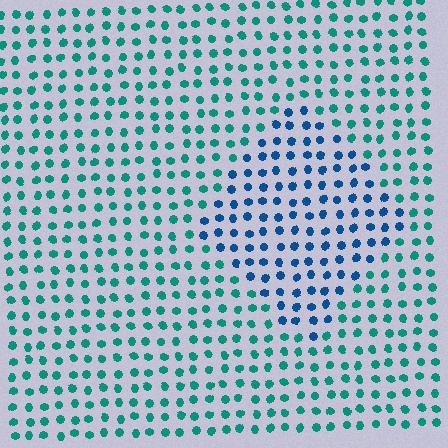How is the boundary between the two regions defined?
The boundary is defined purely by a slight shift in hue (about 39 degrees). Spacing, size, and orientation are identical on both sides.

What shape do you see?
I see a diamond.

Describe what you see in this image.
The image is filled with small teal elements in a uniform arrangement. A diamond-shaped region is visible where the elements are tinted to a slightly different hue, forming a subtle color boundary.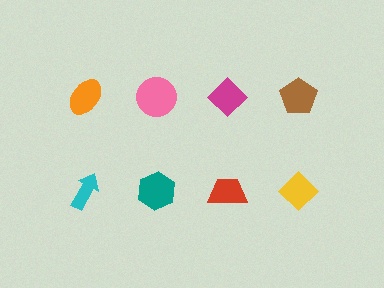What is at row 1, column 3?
A magenta diamond.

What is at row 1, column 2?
A pink circle.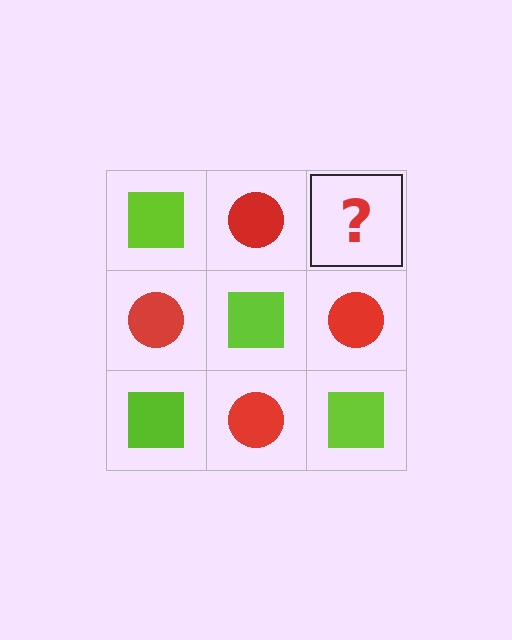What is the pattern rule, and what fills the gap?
The rule is that it alternates lime square and red circle in a checkerboard pattern. The gap should be filled with a lime square.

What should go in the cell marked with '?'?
The missing cell should contain a lime square.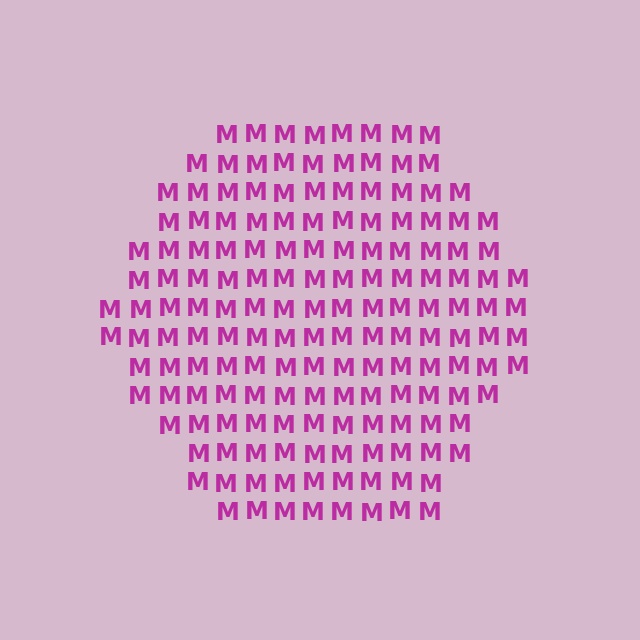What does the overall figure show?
The overall figure shows a hexagon.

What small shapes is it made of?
It is made of small letter M's.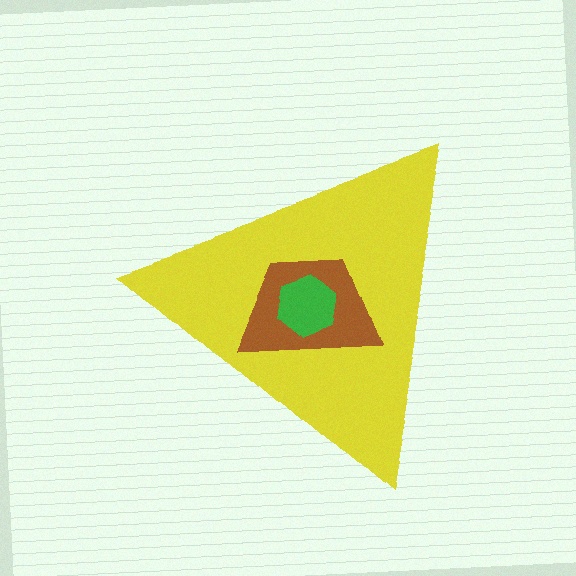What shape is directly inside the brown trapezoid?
The green hexagon.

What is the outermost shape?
The yellow triangle.